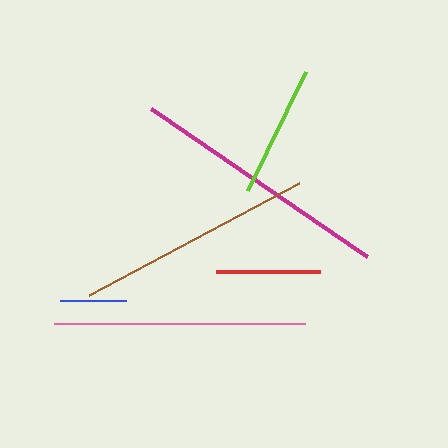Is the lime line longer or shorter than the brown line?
The brown line is longer than the lime line.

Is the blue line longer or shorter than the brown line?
The brown line is longer than the blue line.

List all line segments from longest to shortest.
From longest to shortest: magenta, pink, brown, lime, red, blue.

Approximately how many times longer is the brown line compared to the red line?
The brown line is approximately 2.3 times the length of the red line.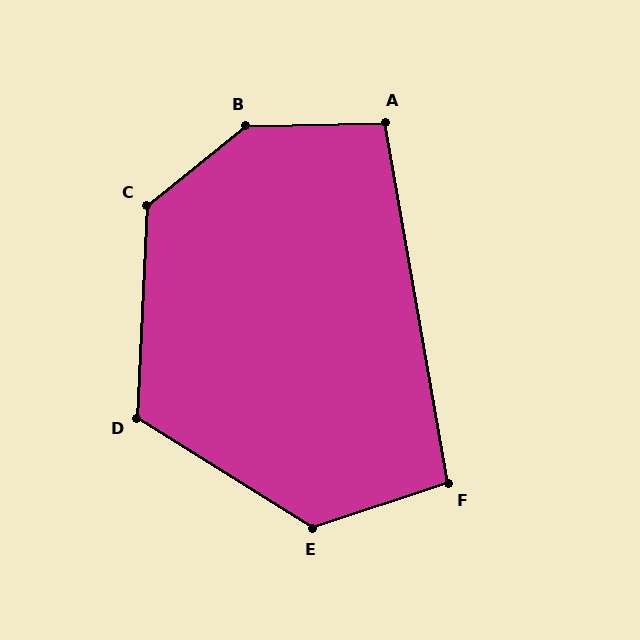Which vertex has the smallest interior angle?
F, at approximately 98 degrees.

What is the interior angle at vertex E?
Approximately 130 degrees (obtuse).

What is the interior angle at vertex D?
Approximately 119 degrees (obtuse).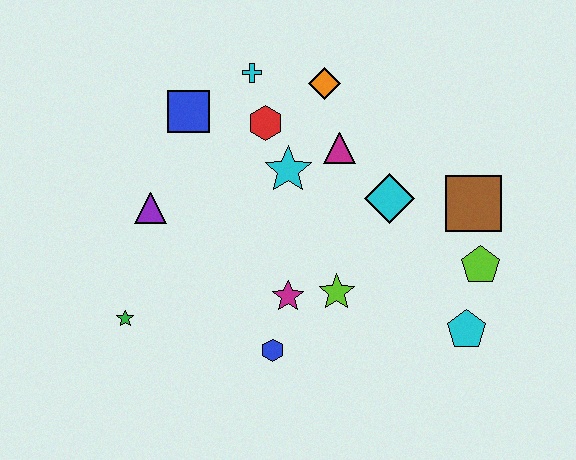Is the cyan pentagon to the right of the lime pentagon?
No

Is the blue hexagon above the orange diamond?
No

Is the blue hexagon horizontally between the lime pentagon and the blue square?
Yes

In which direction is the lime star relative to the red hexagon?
The lime star is below the red hexagon.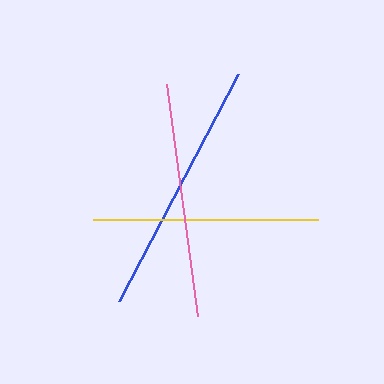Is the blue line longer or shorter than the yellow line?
The blue line is longer than the yellow line.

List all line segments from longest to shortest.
From longest to shortest: blue, pink, yellow.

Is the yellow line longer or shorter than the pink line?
The pink line is longer than the yellow line.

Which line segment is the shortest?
The yellow line is the shortest at approximately 225 pixels.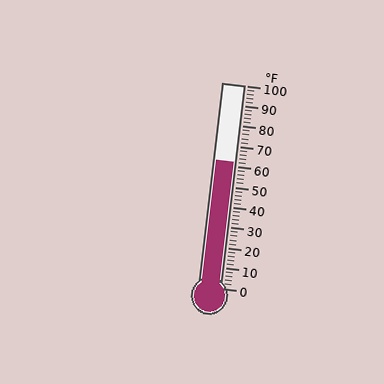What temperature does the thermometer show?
The thermometer shows approximately 62°F.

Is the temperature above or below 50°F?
The temperature is above 50°F.